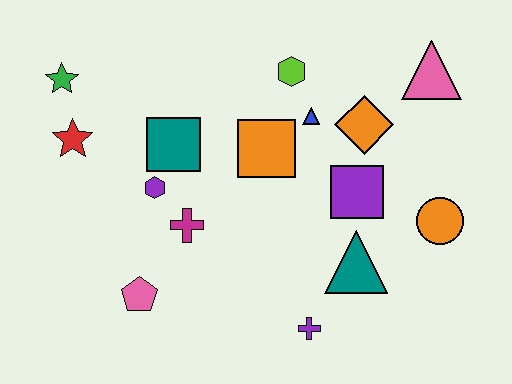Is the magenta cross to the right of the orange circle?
No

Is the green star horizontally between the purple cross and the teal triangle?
No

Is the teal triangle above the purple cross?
Yes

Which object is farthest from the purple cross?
The green star is farthest from the purple cross.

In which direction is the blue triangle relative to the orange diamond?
The blue triangle is to the left of the orange diamond.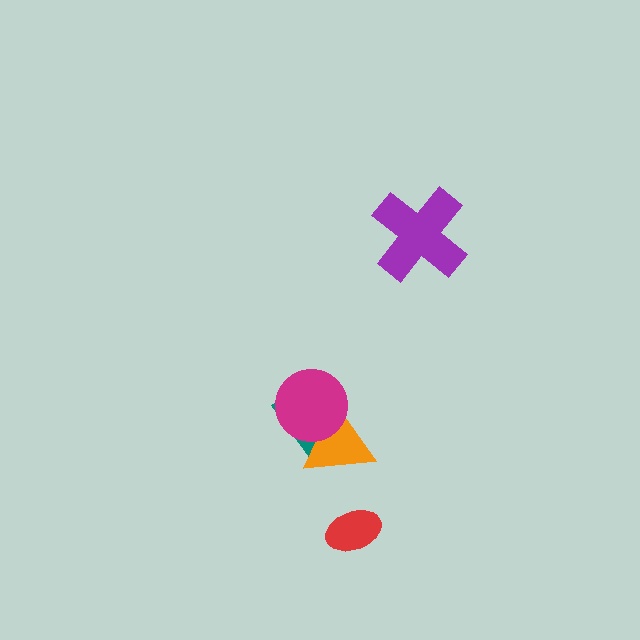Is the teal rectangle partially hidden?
Yes, it is partially covered by another shape.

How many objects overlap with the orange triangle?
2 objects overlap with the orange triangle.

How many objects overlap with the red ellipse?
0 objects overlap with the red ellipse.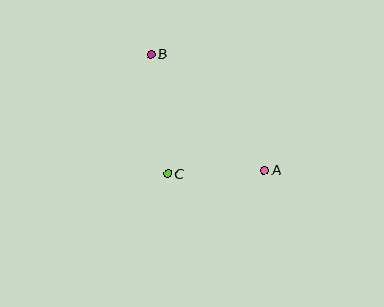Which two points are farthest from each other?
Points A and B are farthest from each other.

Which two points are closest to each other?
Points A and C are closest to each other.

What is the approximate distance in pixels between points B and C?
The distance between B and C is approximately 121 pixels.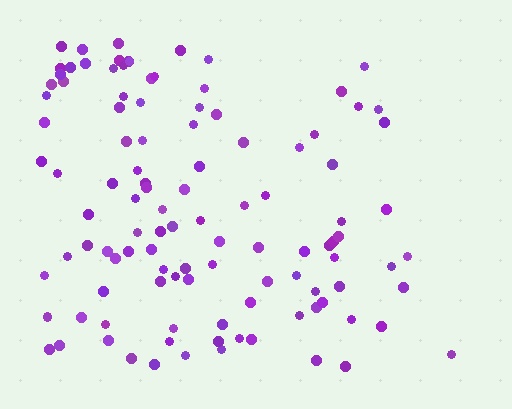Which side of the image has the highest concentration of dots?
The left.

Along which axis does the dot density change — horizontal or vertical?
Horizontal.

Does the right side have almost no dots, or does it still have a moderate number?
Still a moderate number, just noticeably fewer than the left.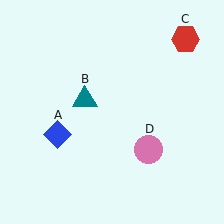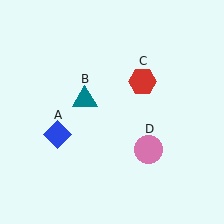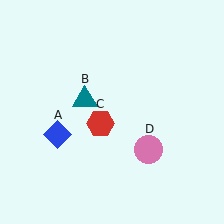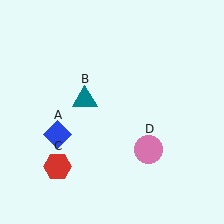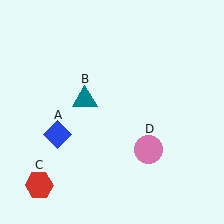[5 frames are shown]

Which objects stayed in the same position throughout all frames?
Blue diamond (object A) and teal triangle (object B) and pink circle (object D) remained stationary.